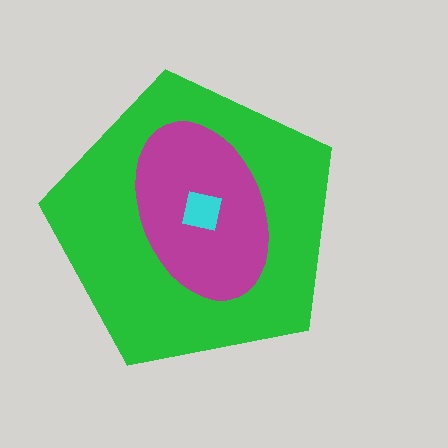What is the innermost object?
The cyan square.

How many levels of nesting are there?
3.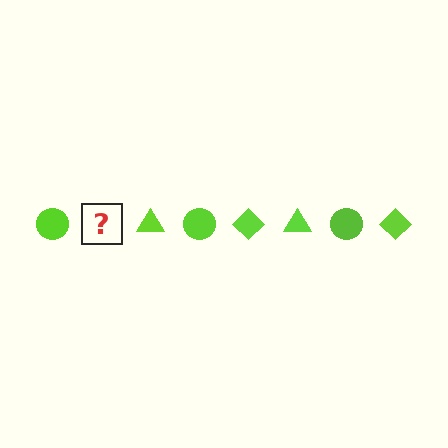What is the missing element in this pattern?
The missing element is a lime diamond.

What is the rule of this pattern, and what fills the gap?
The rule is that the pattern cycles through circle, diamond, triangle shapes in lime. The gap should be filled with a lime diamond.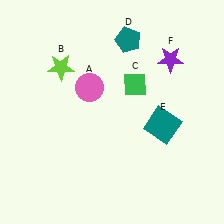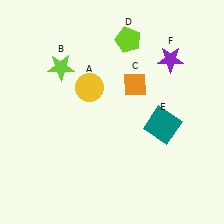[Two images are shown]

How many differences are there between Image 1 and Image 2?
There are 3 differences between the two images.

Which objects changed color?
A changed from pink to yellow. C changed from green to orange. D changed from teal to lime.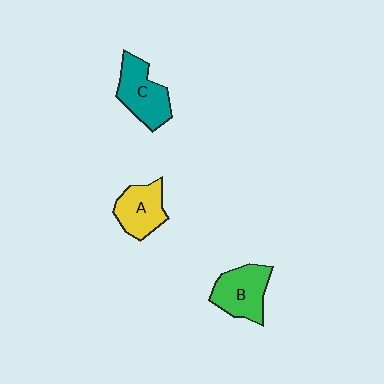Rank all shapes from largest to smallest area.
From largest to smallest: C (teal), B (green), A (yellow).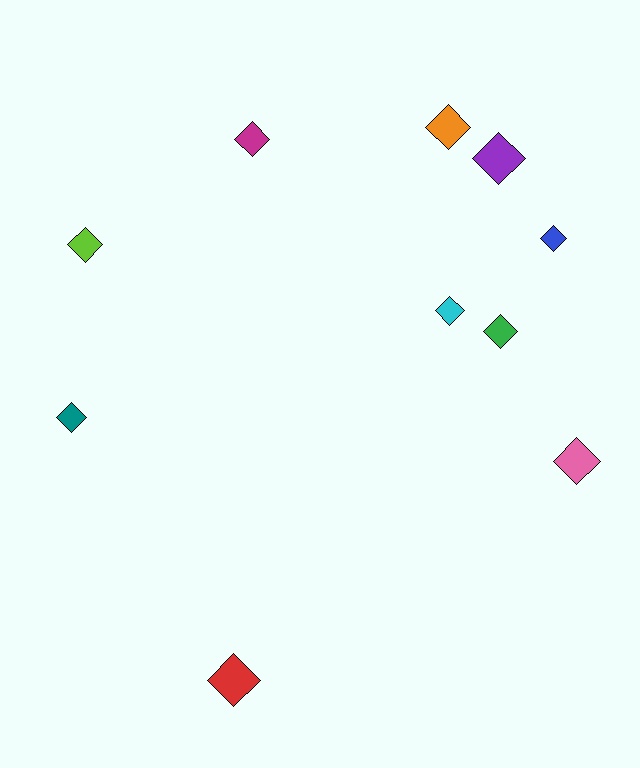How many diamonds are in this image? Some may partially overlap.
There are 10 diamonds.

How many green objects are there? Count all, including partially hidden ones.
There is 1 green object.